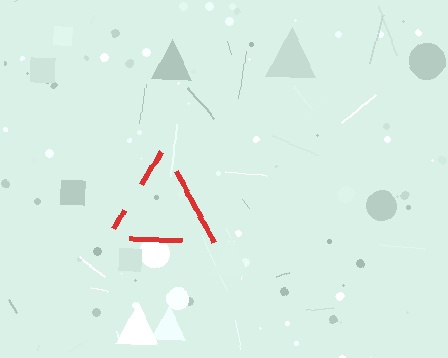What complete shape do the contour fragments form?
The contour fragments form a triangle.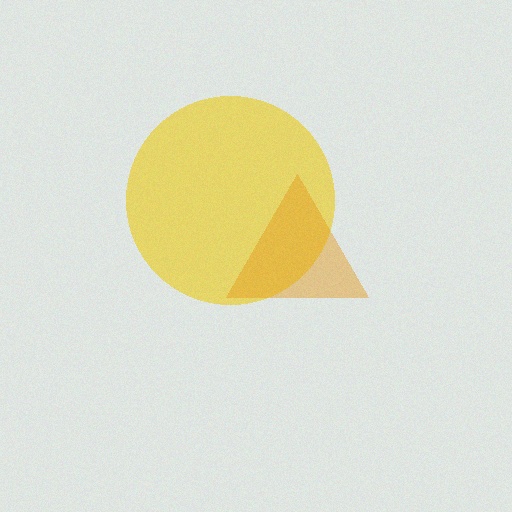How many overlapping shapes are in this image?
There are 2 overlapping shapes in the image.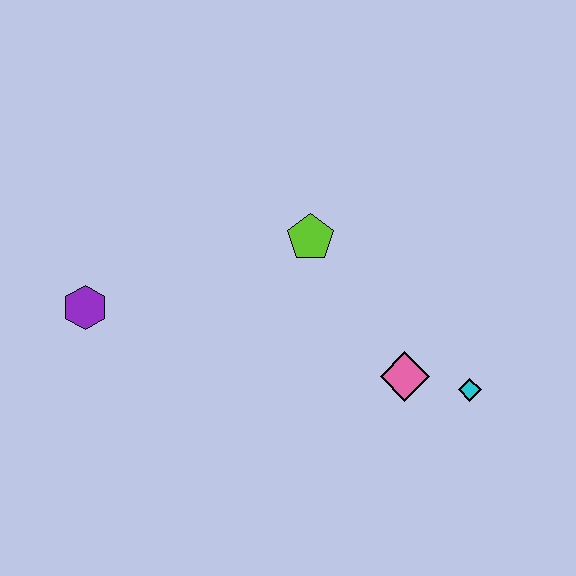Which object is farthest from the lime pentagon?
The purple hexagon is farthest from the lime pentagon.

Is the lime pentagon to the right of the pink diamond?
No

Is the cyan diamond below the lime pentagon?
Yes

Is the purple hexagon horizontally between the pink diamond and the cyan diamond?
No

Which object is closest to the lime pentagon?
The pink diamond is closest to the lime pentagon.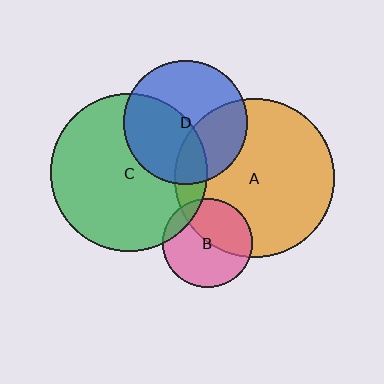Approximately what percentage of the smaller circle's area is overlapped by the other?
Approximately 45%.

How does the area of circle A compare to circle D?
Approximately 1.7 times.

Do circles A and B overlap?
Yes.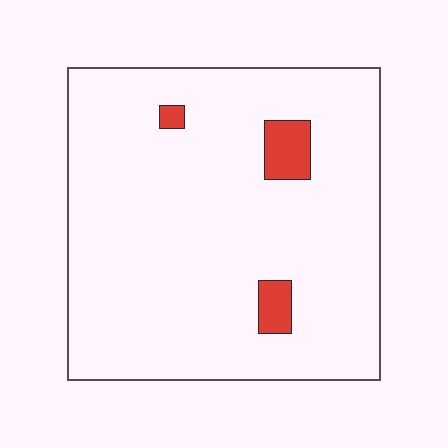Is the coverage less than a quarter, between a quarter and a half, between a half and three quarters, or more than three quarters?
Less than a quarter.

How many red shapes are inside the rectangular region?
3.